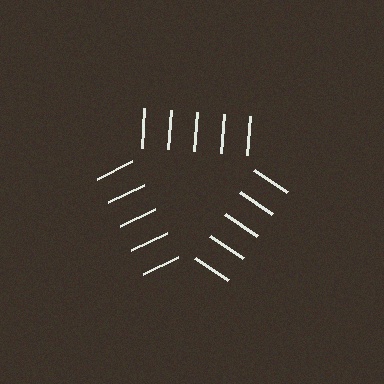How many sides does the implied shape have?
3 sides — the line-ends trace a triangle.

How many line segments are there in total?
15 — 5 along each of the 3 edges.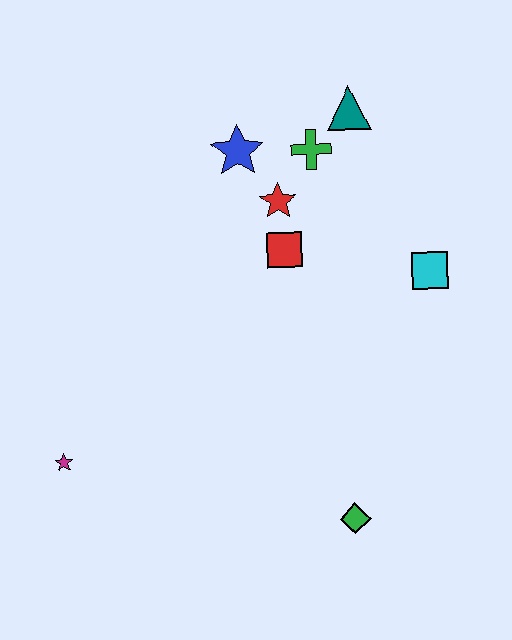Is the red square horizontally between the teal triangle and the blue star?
Yes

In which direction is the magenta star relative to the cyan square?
The magenta star is to the left of the cyan square.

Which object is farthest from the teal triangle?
The magenta star is farthest from the teal triangle.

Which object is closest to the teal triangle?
The green cross is closest to the teal triangle.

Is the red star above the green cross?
No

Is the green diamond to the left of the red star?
No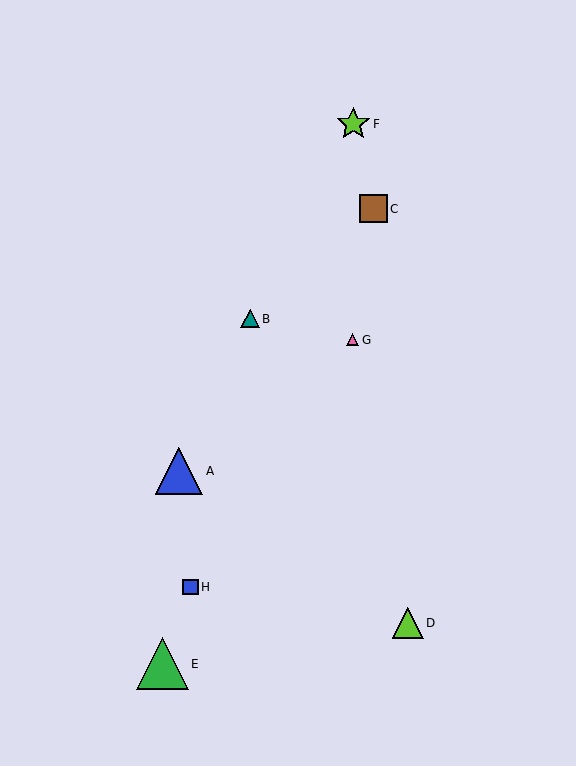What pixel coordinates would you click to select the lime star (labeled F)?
Click at (353, 124) to select the lime star F.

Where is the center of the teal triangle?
The center of the teal triangle is at (250, 319).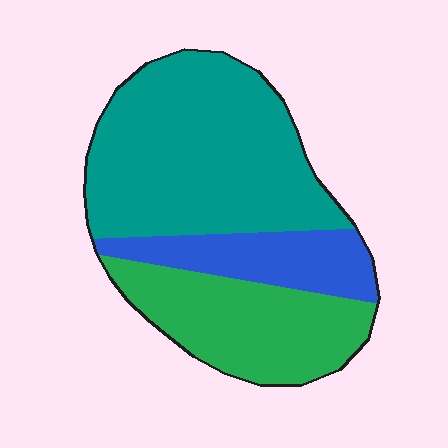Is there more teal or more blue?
Teal.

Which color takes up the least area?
Blue, at roughly 20%.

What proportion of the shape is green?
Green covers about 30% of the shape.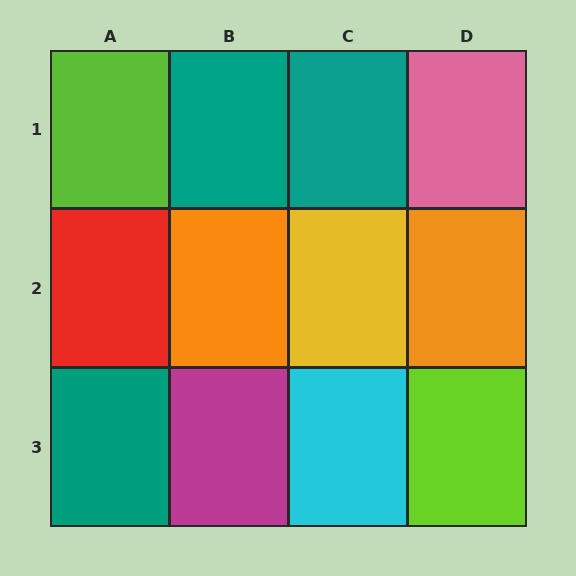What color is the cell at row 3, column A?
Teal.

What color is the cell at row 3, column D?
Lime.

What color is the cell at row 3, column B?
Magenta.